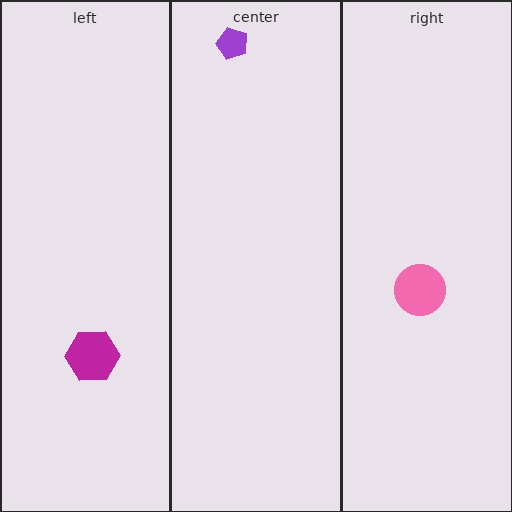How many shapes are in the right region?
1.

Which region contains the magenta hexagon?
The left region.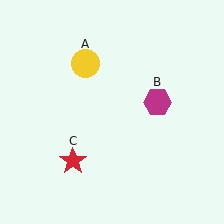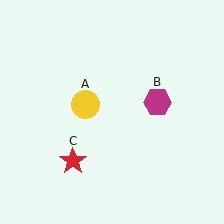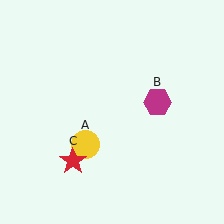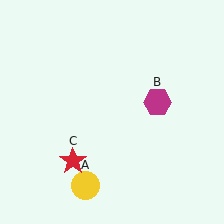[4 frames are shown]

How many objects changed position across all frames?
1 object changed position: yellow circle (object A).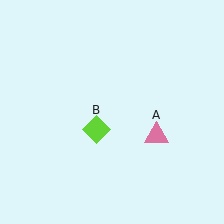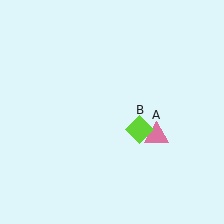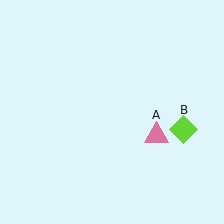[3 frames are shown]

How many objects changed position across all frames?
1 object changed position: lime diamond (object B).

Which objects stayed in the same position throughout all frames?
Pink triangle (object A) remained stationary.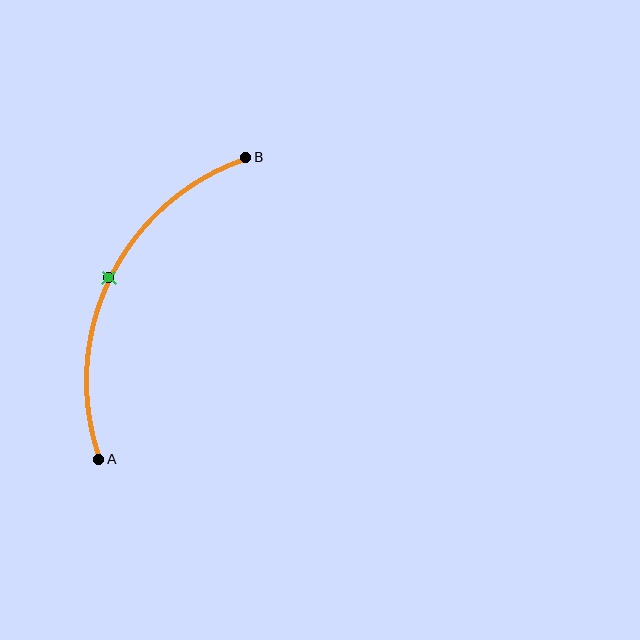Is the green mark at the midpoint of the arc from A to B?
Yes. The green mark lies on the arc at equal arc-length from both A and B — it is the arc midpoint.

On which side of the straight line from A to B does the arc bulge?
The arc bulges to the left of the straight line connecting A and B.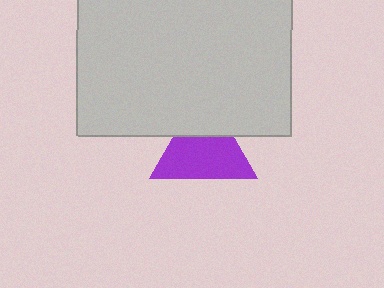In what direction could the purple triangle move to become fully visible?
The purple triangle could move down. That would shift it out from behind the light gray rectangle entirely.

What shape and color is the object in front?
The object in front is a light gray rectangle.